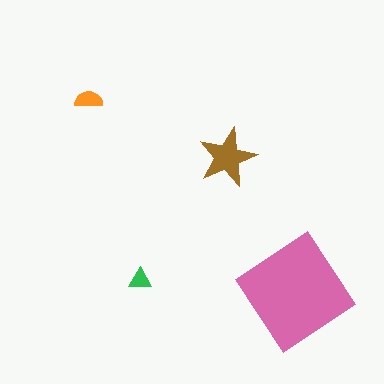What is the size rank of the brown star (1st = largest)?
2nd.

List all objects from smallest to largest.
The green triangle, the orange semicircle, the brown star, the pink diamond.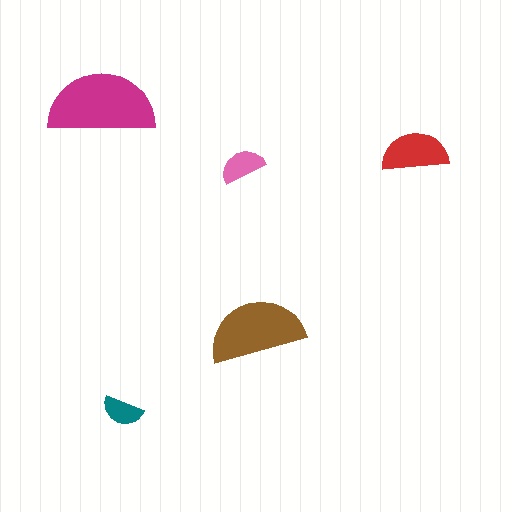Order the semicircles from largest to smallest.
the magenta one, the brown one, the red one, the pink one, the teal one.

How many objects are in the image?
There are 5 objects in the image.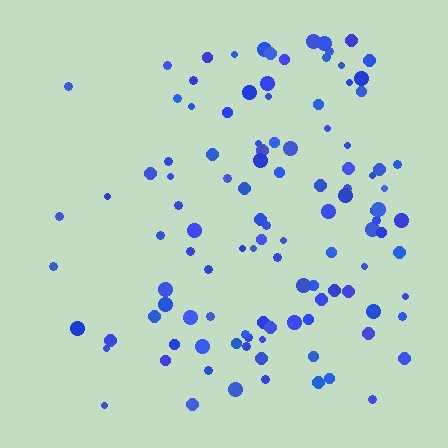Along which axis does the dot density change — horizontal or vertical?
Horizontal.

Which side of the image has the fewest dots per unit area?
The left.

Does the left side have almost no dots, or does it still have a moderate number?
Still a moderate number, just noticeably fewer than the right.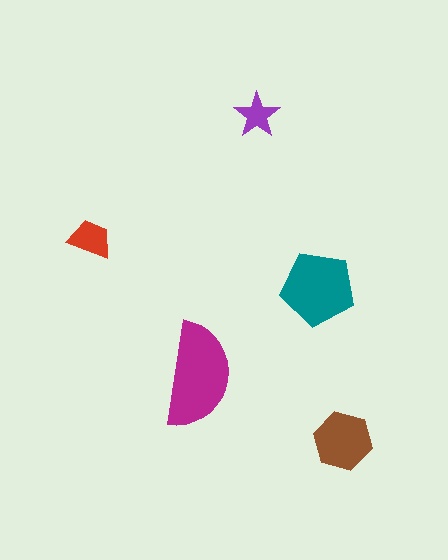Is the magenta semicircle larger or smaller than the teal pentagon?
Larger.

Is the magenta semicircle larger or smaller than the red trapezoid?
Larger.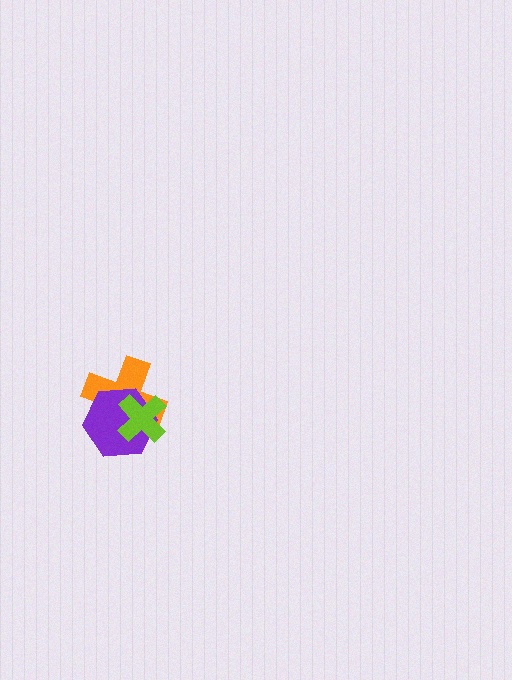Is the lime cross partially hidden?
No, no other shape covers it.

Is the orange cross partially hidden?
Yes, it is partially covered by another shape.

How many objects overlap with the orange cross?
2 objects overlap with the orange cross.